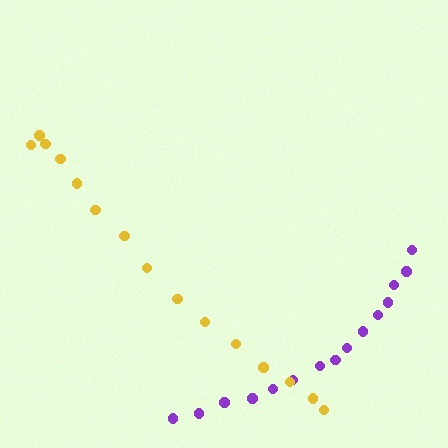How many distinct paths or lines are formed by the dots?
There are 2 distinct paths.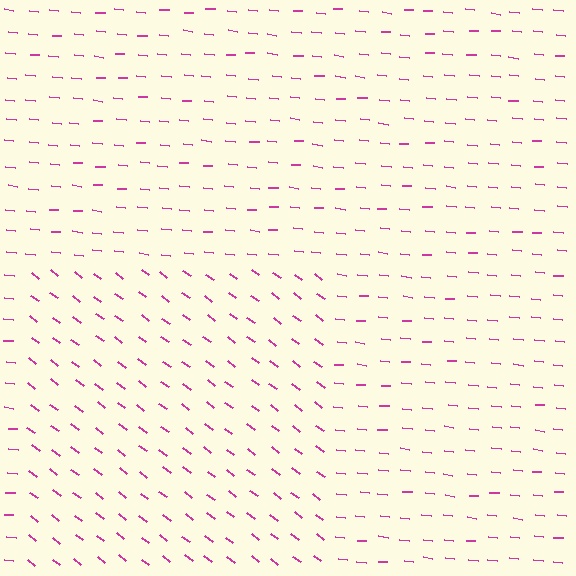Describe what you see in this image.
The image is filled with small magenta line segments. A rectangle region in the image has lines oriented differently from the surrounding lines, creating a visible texture boundary.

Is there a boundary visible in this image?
Yes, there is a texture boundary formed by a change in line orientation.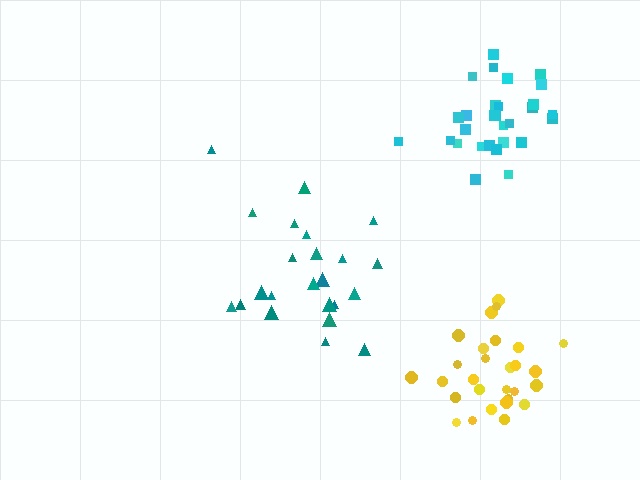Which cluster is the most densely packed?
Yellow.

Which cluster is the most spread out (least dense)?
Teal.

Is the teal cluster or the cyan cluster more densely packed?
Cyan.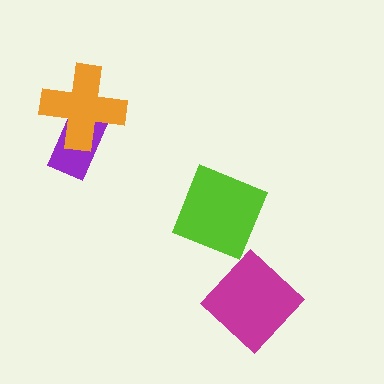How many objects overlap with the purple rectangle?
1 object overlaps with the purple rectangle.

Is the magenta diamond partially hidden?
No, no other shape covers it.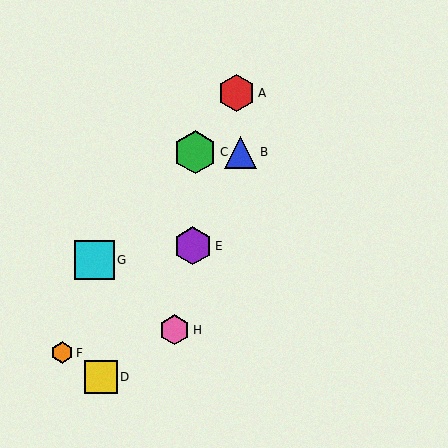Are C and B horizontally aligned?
Yes, both are at y≈152.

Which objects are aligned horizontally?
Objects B, C are aligned horizontally.